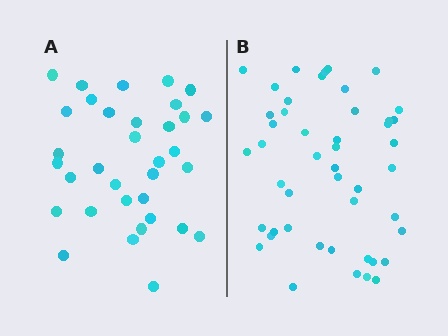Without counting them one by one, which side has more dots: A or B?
Region B (the right region) has more dots.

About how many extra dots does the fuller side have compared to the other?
Region B has approximately 15 more dots than region A.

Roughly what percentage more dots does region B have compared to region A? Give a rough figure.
About 40% more.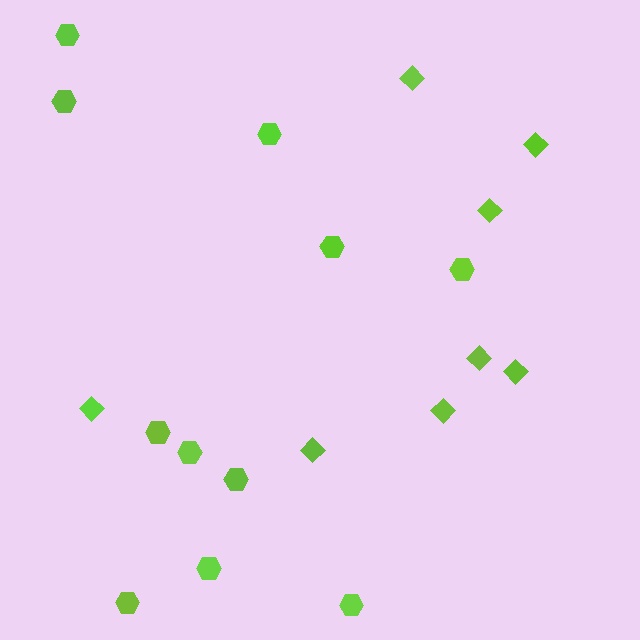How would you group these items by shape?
There are 2 groups: one group of diamonds (8) and one group of hexagons (11).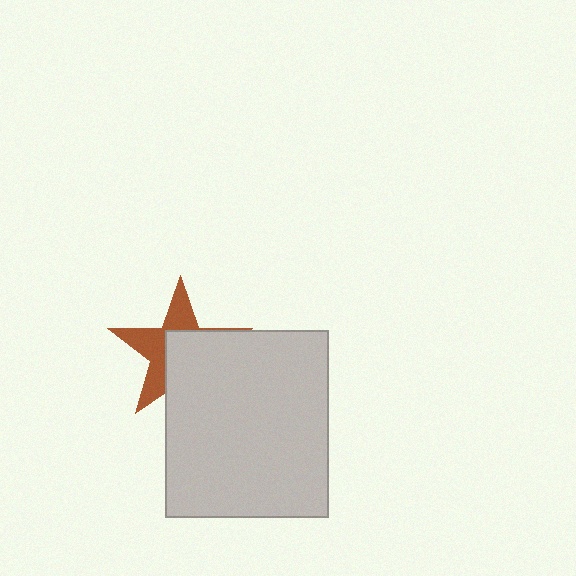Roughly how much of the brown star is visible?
About half of it is visible (roughly 47%).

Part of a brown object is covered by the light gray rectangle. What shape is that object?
It is a star.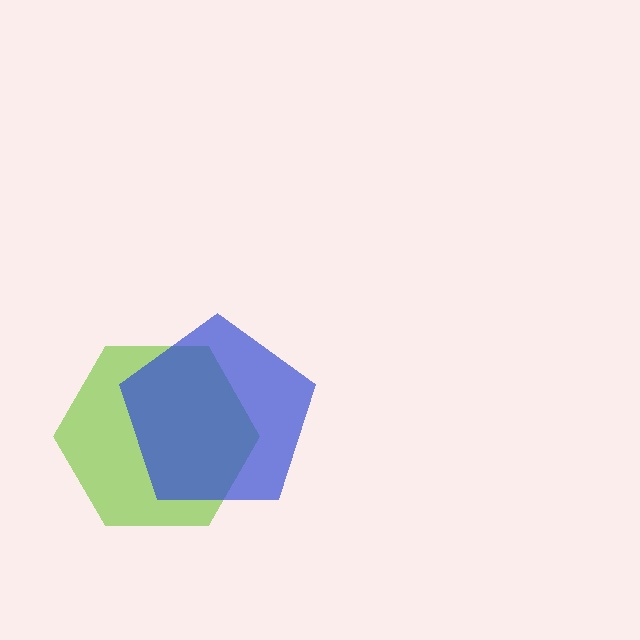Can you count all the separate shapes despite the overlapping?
Yes, there are 2 separate shapes.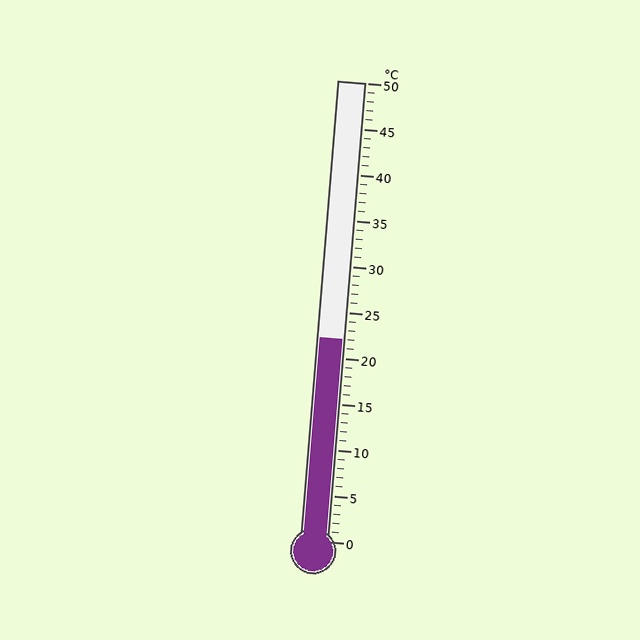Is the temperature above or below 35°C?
The temperature is below 35°C.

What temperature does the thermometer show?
The thermometer shows approximately 22°C.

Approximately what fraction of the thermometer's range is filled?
The thermometer is filled to approximately 45% of its range.